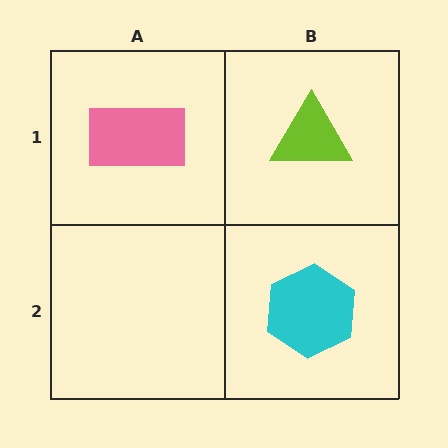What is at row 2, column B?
A cyan hexagon.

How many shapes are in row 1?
2 shapes.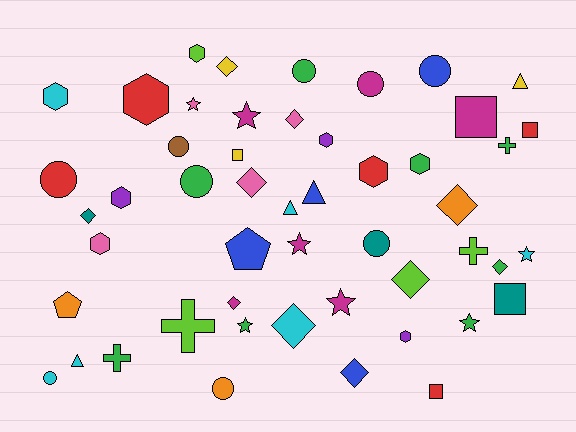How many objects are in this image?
There are 50 objects.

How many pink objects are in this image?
There are 4 pink objects.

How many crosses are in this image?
There are 4 crosses.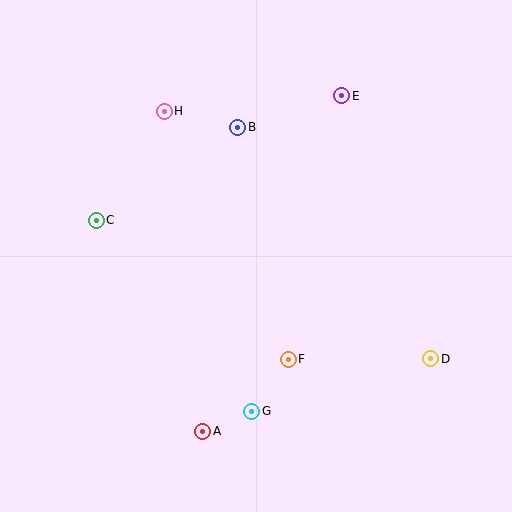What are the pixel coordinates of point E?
Point E is at (342, 96).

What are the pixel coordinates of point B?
Point B is at (238, 127).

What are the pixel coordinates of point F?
Point F is at (288, 359).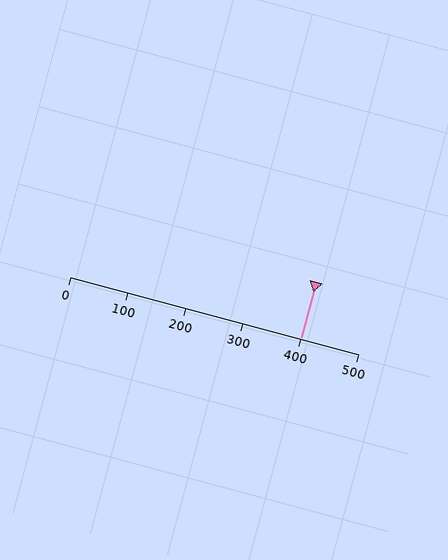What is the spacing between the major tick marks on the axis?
The major ticks are spaced 100 apart.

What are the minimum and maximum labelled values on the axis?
The axis runs from 0 to 500.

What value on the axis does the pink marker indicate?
The marker indicates approximately 400.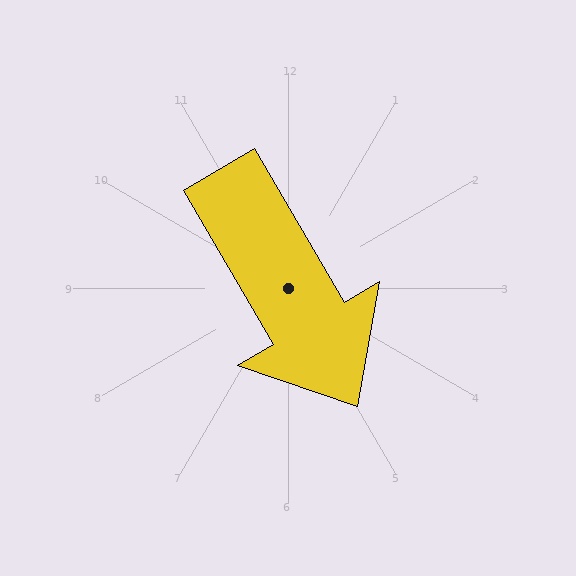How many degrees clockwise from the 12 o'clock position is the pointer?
Approximately 150 degrees.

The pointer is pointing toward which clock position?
Roughly 5 o'clock.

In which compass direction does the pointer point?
Southeast.